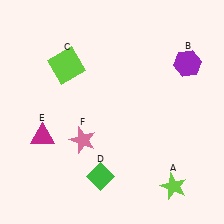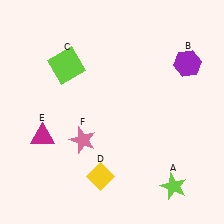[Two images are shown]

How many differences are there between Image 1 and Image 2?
There is 1 difference between the two images.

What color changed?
The diamond (D) changed from green in Image 1 to yellow in Image 2.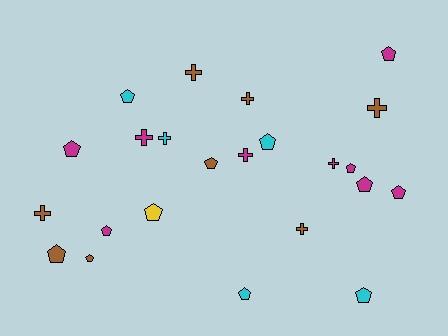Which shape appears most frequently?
Pentagon, with 14 objects.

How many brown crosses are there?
There are 5 brown crosses.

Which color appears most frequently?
Magenta, with 9 objects.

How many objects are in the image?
There are 23 objects.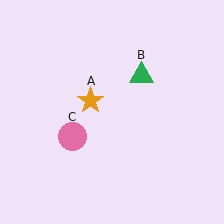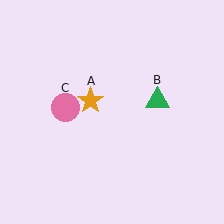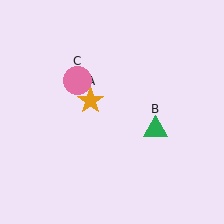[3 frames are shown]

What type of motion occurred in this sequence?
The green triangle (object B), pink circle (object C) rotated clockwise around the center of the scene.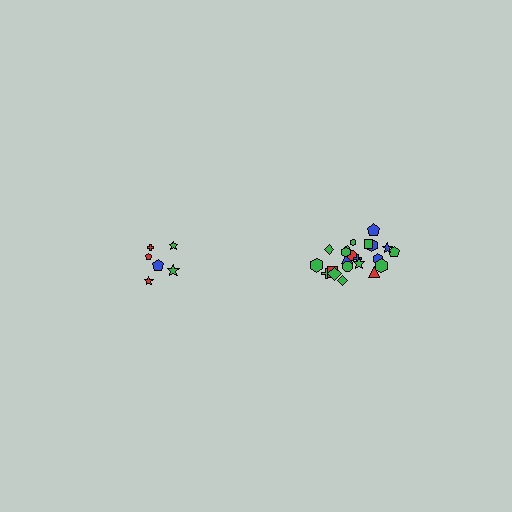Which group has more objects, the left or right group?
The right group.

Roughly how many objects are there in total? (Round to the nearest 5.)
Roughly 30 objects in total.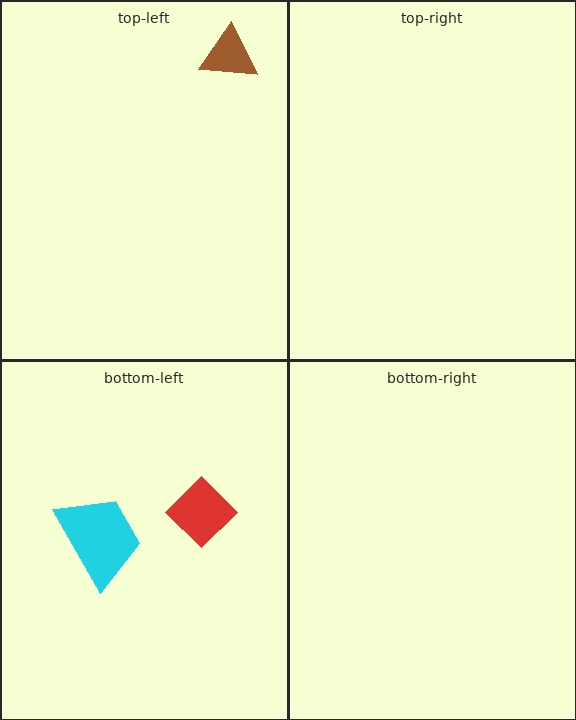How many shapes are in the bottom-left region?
2.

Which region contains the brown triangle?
The top-left region.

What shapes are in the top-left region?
The brown triangle.